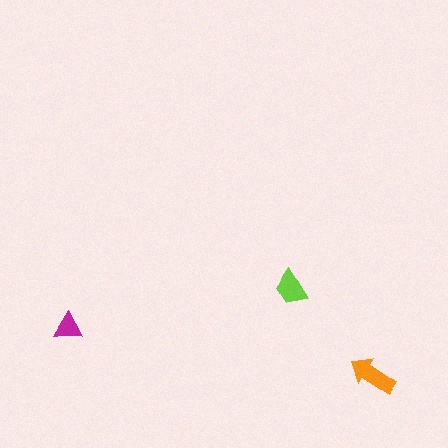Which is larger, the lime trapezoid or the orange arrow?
The orange arrow.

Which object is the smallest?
The magenta triangle.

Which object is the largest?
The orange arrow.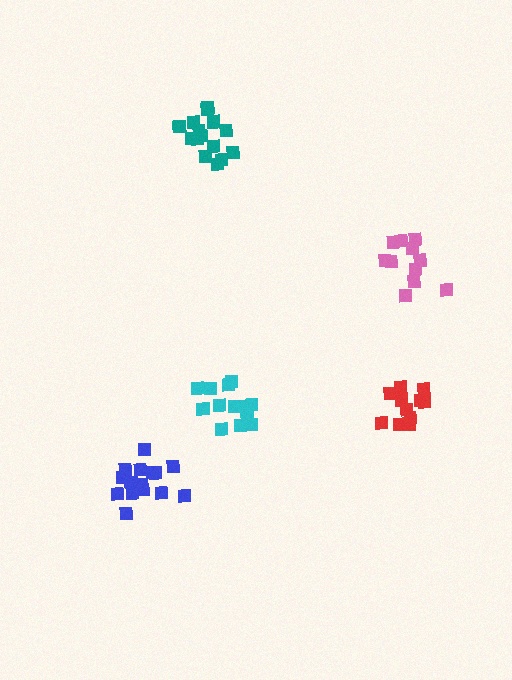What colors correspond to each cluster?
The clusters are colored: red, blue, pink, cyan, teal.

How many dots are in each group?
Group 1: 11 dots, Group 2: 16 dots, Group 3: 11 dots, Group 4: 14 dots, Group 5: 15 dots (67 total).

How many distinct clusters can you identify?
There are 5 distinct clusters.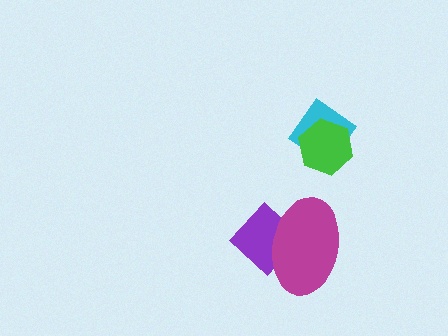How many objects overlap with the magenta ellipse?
1 object overlaps with the magenta ellipse.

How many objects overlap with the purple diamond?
1 object overlaps with the purple diamond.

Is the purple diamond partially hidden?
Yes, it is partially covered by another shape.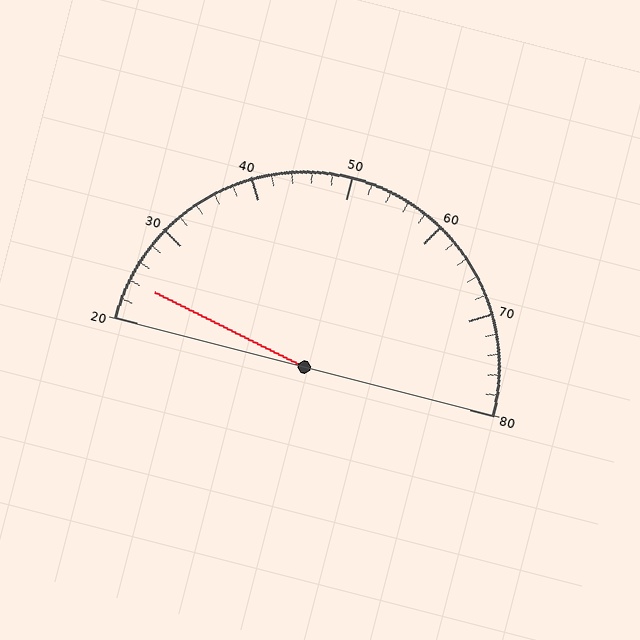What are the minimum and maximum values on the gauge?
The gauge ranges from 20 to 80.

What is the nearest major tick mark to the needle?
The nearest major tick mark is 20.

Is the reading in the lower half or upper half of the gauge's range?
The reading is in the lower half of the range (20 to 80).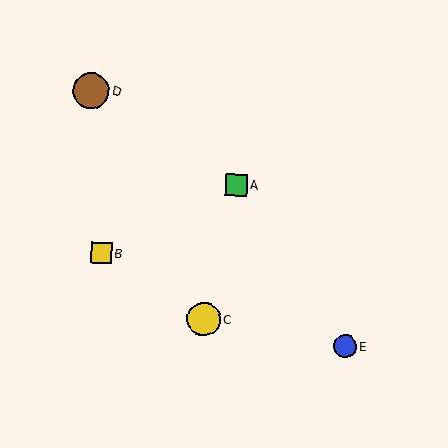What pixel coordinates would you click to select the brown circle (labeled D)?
Click at (91, 90) to select the brown circle D.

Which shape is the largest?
The brown circle (labeled D) is the largest.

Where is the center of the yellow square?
The center of the yellow square is at (101, 253).